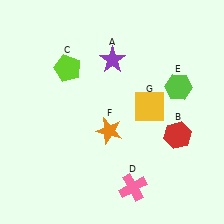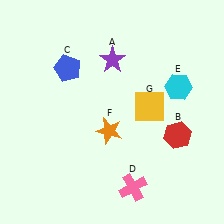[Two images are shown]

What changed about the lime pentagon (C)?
In Image 1, C is lime. In Image 2, it changed to blue.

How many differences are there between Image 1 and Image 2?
There are 2 differences between the two images.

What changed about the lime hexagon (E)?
In Image 1, E is lime. In Image 2, it changed to cyan.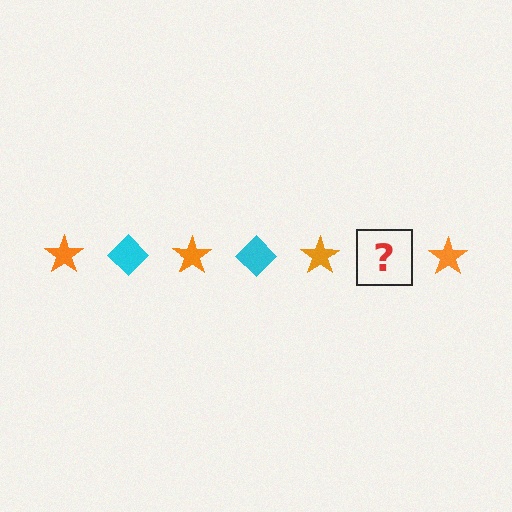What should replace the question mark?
The question mark should be replaced with a cyan diamond.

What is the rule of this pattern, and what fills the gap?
The rule is that the pattern alternates between orange star and cyan diamond. The gap should be filled with a cyan diamond.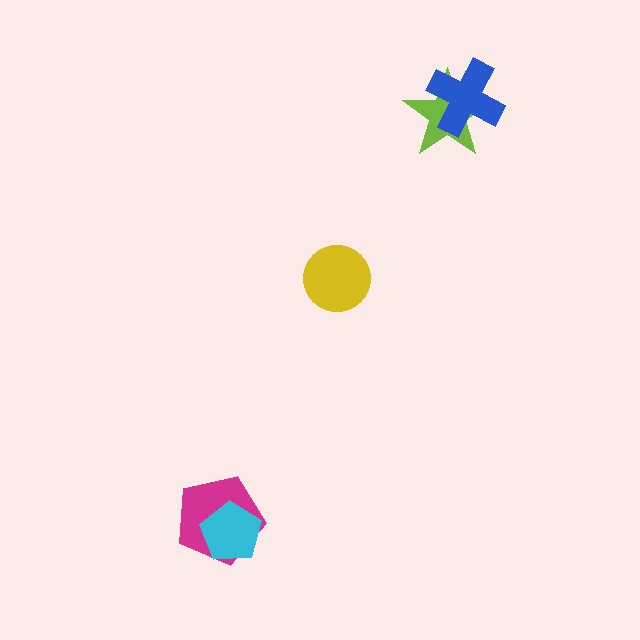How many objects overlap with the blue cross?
1 object overlaps with the blue cross.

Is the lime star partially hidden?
Yes, it is partially covered by another shape.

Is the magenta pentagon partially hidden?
Yes, it is partially covered by another shape.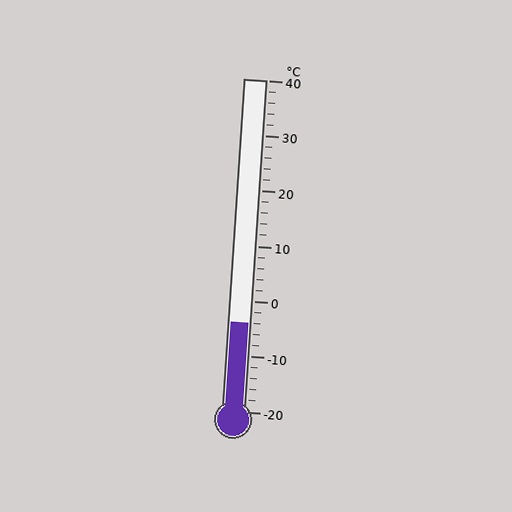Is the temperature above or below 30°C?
The temperature is below 30°C.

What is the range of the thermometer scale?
The thermometer scale ranges from -20°C to 40°C.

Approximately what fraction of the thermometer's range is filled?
The thermometer is filled to approximately 25% of its range.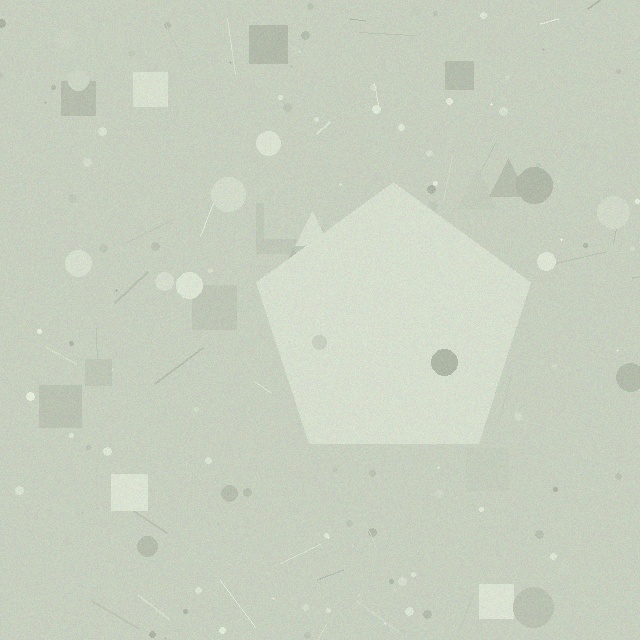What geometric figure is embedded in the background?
A pentagon is embedded in the background.